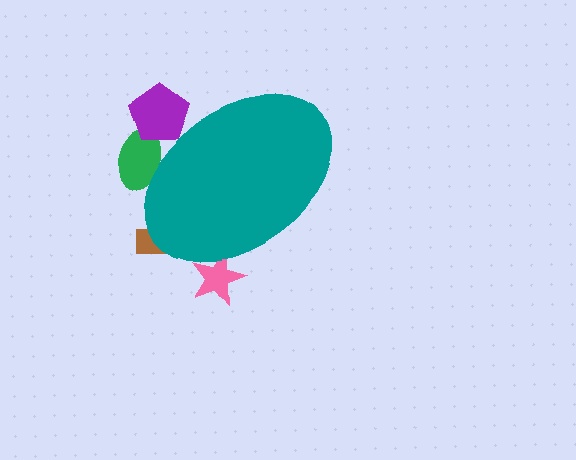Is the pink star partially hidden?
Yes, the pink star is partially hidden behind the teal ellipse.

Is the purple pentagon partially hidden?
Yes, the purple pentagon is partially hidden behind the teal ellipse.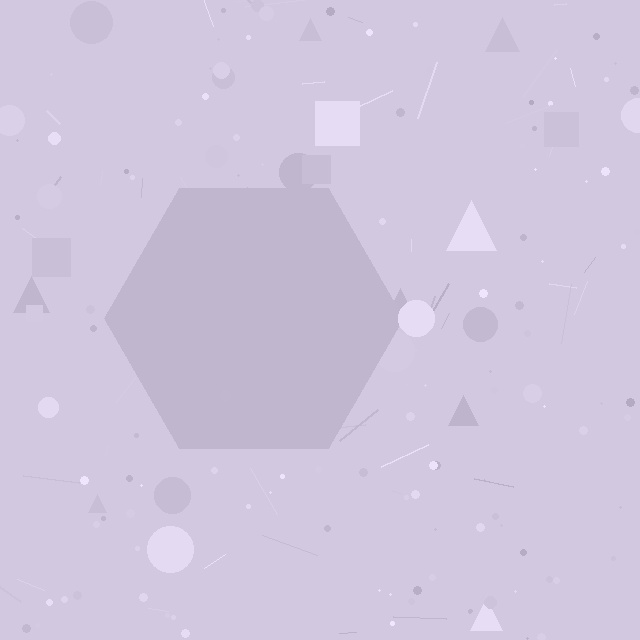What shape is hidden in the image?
A hexagon is hidden in the image.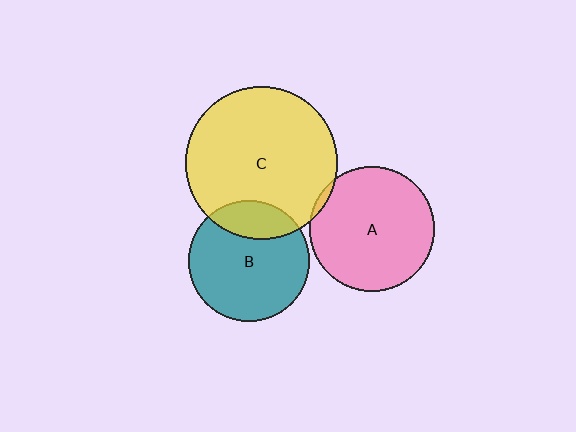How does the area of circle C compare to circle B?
Approximately 1.6 times.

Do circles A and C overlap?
Yes.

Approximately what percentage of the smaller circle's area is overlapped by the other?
Approximately 5%.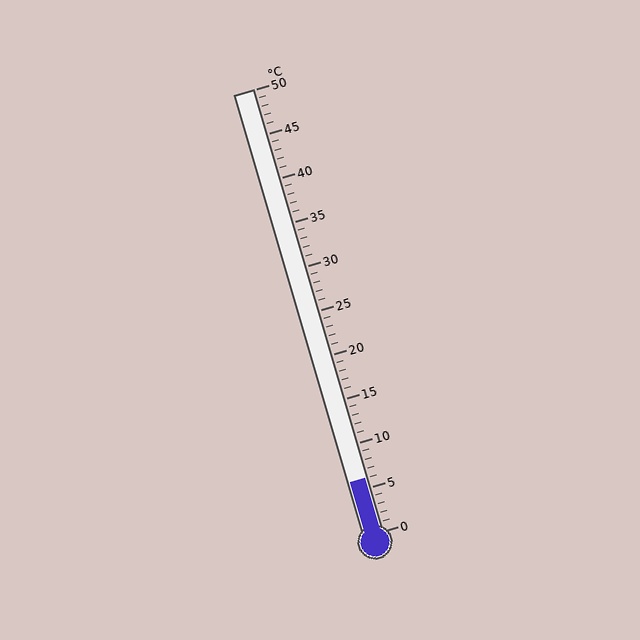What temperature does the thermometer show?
The thermometer shows approximately 6°C.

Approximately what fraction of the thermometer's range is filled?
The thermometer is filled to approximately 10% of its range.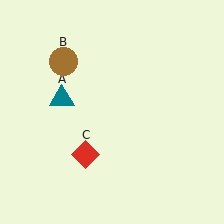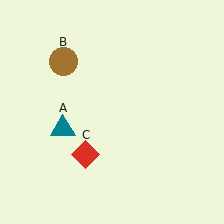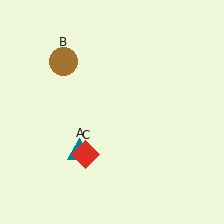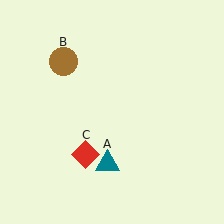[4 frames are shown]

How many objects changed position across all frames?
1 object changed position: teal triangle (object A).